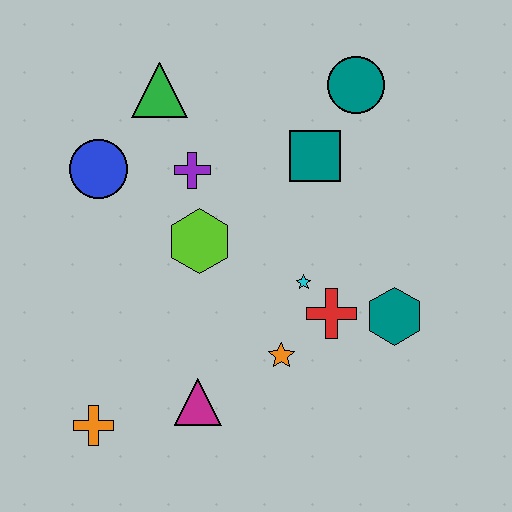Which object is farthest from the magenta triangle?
The teal circle is farthest from the magenta triangle.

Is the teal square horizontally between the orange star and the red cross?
Yes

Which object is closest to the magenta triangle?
The orange star is closest to the magenta triangle.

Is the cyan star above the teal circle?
No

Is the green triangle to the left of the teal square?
Yes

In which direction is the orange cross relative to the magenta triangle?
The orange cross is to the left of the magenta triangle.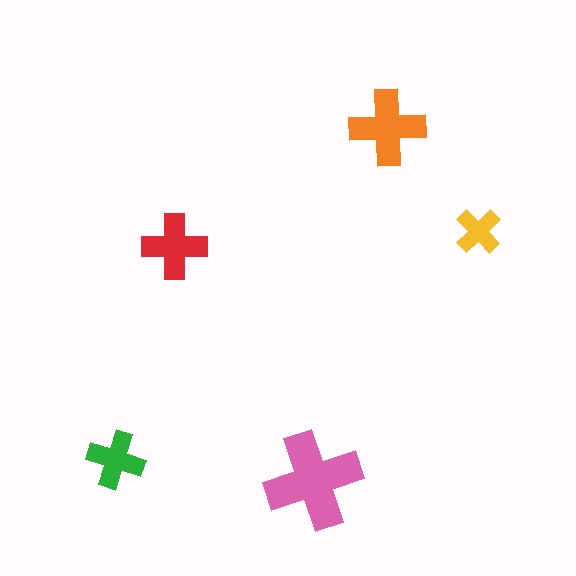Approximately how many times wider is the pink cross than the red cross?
About 1.5 times wider.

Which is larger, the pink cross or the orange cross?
The pink one.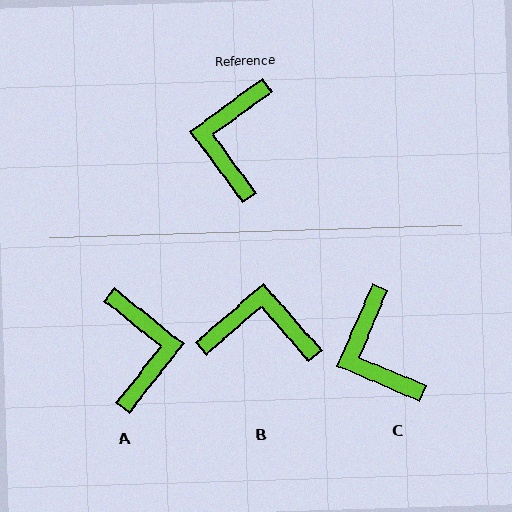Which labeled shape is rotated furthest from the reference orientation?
A, about 165 degrees away.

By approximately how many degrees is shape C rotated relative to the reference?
Approximately 31 degrees counter-clockwise.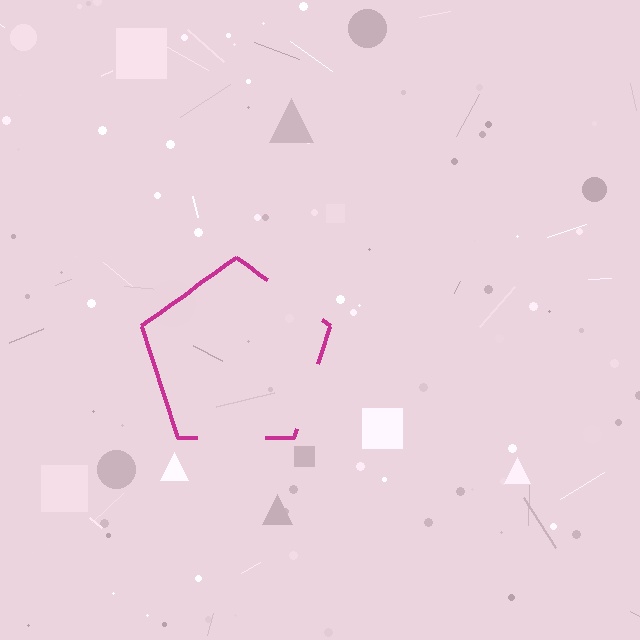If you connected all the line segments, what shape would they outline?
They would outline a pentagon.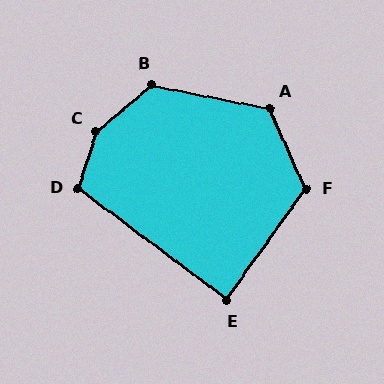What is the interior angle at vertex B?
Approximately 130 degrees (obtuse).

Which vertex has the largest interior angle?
C, at approximately 146 degrees.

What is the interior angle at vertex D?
Approximately 110 degrees (obtuse).